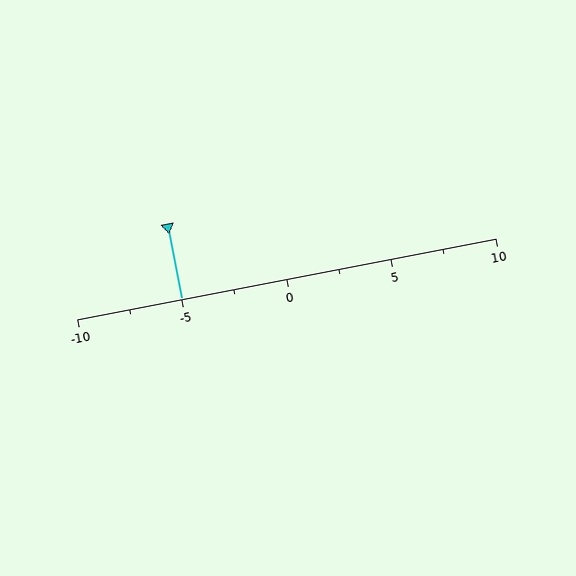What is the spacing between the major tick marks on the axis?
The major ticks are spaced 5 apart.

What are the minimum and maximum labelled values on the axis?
The axis runs from -10 to 10.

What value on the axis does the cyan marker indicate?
The marker indicates approximately -5.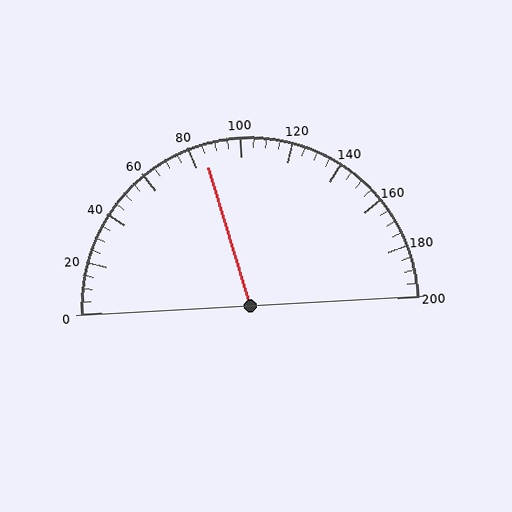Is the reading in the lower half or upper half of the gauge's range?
The reading is in the lower half of the range (0 to 200).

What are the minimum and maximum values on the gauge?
The gauge ranges from 0 to 200.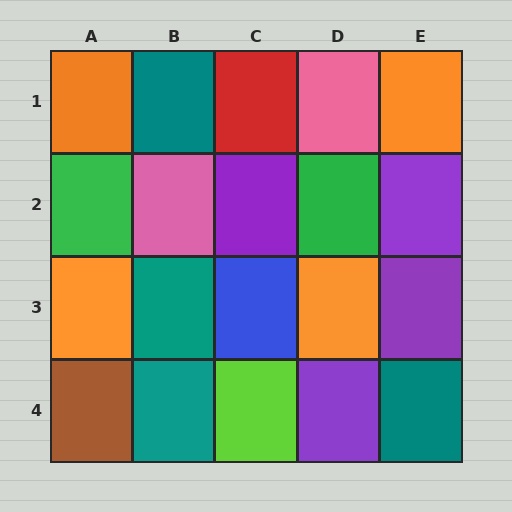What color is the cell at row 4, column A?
Brown.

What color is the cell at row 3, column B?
Teal.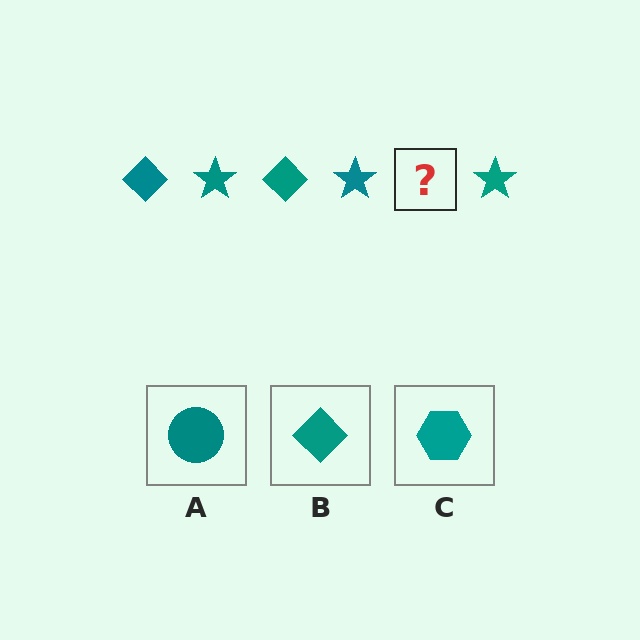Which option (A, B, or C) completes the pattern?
B.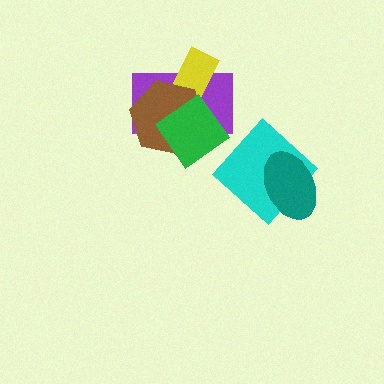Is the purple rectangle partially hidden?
Yes, it is partially covered by another shape.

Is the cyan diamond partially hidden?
Yes, it is partially covered by another shape.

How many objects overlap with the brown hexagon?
3 objects overlap with the brown hexagon.